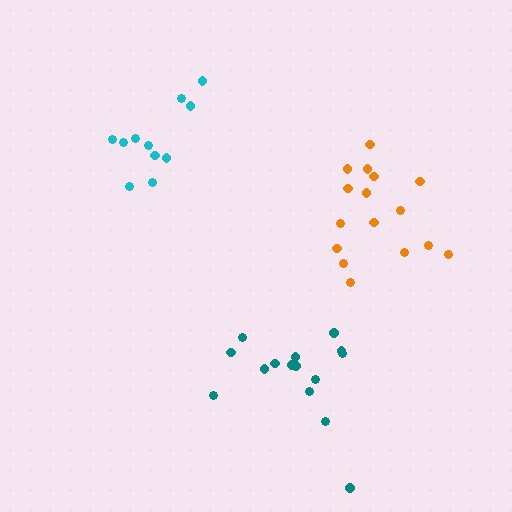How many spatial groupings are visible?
There are 3 spatial groupings.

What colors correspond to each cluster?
The clusters are colored: orange, cyan, teal.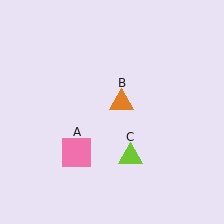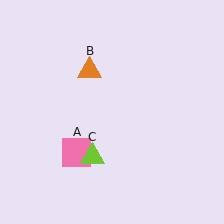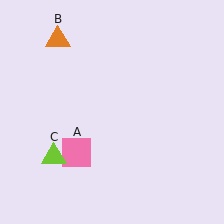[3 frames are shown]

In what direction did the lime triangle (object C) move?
The lime triangle (object C) moved left.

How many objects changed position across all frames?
2 objects changed position: orange triangle (object B), lime triangle (object C).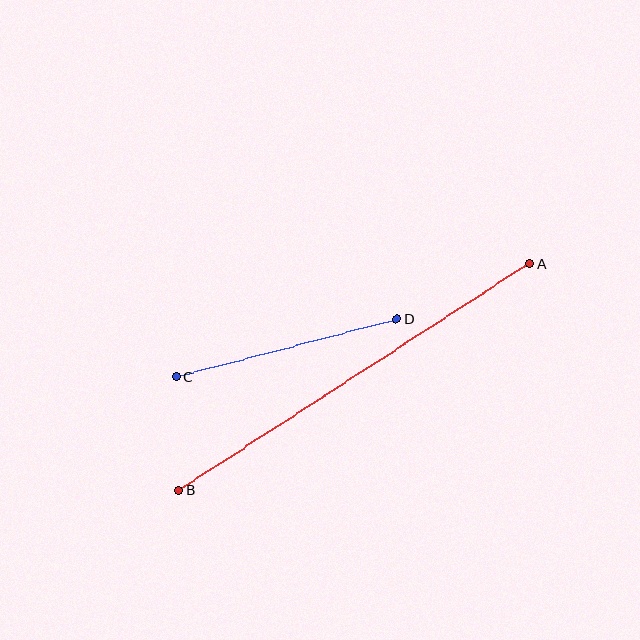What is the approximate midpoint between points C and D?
The midpoint is at approximately (287, 348) pixels.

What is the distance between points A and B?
The distance is approximately 417 pixels.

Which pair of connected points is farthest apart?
Points A and B are farthest apart.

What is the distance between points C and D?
The distance is approximately 228 pixels.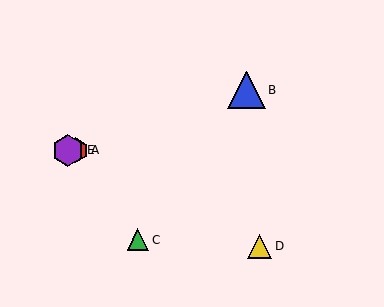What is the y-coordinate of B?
Object B is at y≈90.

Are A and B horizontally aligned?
No, A is at y≈150 and B is at y≈90.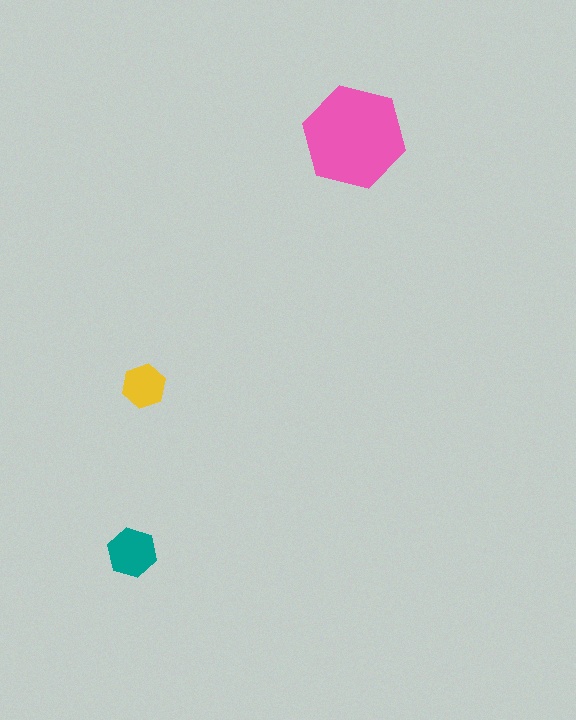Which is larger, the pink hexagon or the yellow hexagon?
The pink one.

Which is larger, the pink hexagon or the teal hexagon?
The pink one.